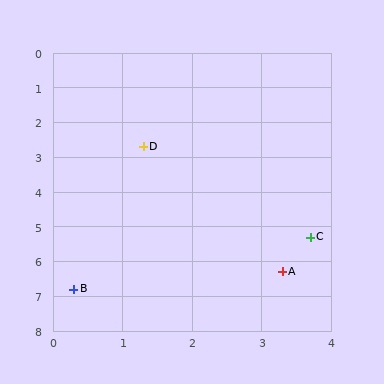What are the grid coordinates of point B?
Point B is at approximately (0.3, 6.8).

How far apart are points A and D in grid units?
Points A and D are about 4.1 grid units apart.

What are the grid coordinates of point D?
Point D is at approximately (1.3, 2.7).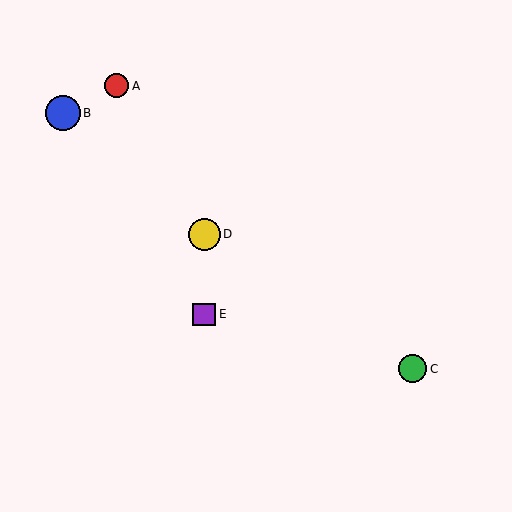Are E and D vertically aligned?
Yes, both are at x≈204.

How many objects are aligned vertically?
2 objects (D, E) are aligned vertically.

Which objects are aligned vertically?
Objects D, E are aligned vertically.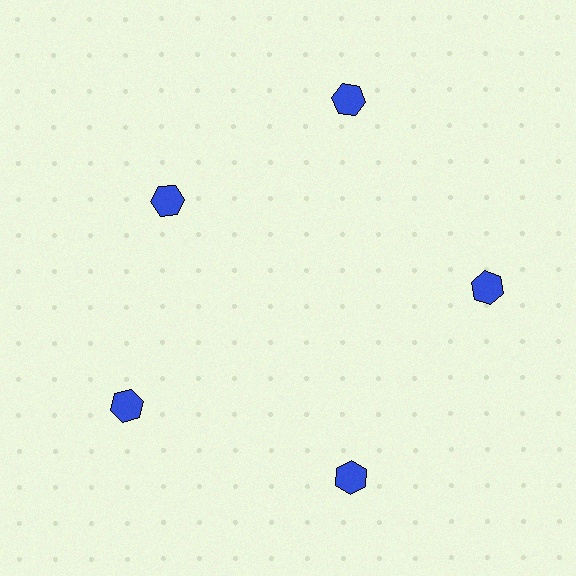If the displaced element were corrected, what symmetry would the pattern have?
It would have 5-fold rotational symmetry — the pattern would map onto itself every 72 degrees.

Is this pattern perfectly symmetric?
No. The 5 blue hexagons are arranged in a ring, but one element near the 10 o'clock position is pulled inward toward the center, breaking the 5-fold rotational symmetry.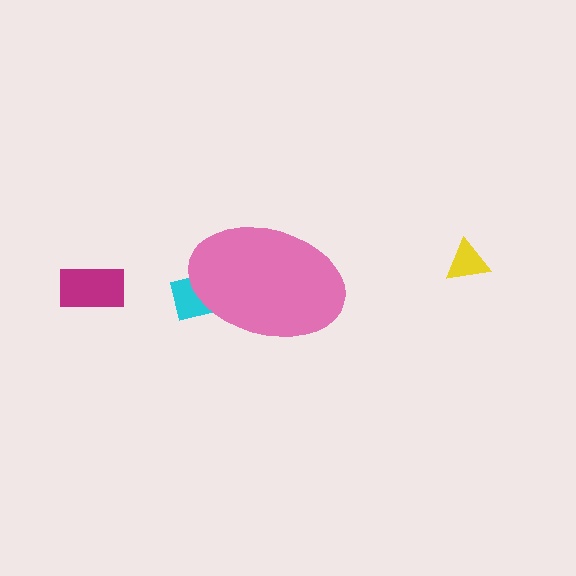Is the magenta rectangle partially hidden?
No, the magenta rectangle is fully visible.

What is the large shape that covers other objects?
A pink ellipse.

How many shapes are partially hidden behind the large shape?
1 shape is partially hidden.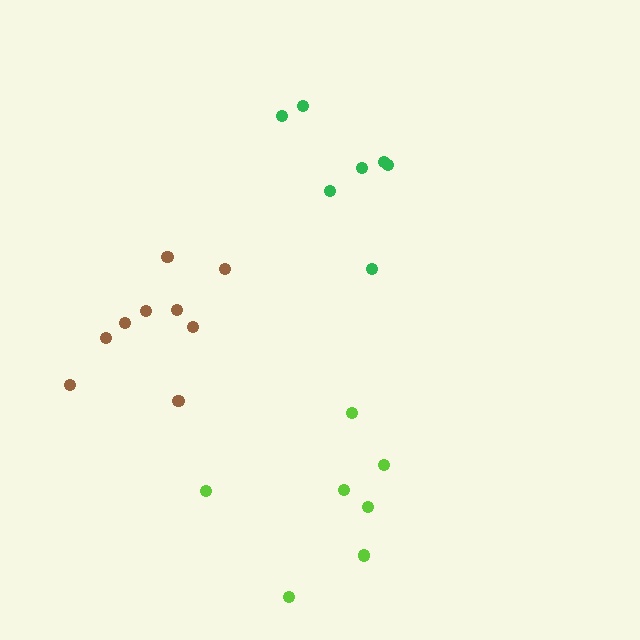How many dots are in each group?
Group 1: 9 dots, Group 2: 7 dots, Group 3: 7 dots (23 total).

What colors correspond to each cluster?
The clusters are colored: brown, green, lime.